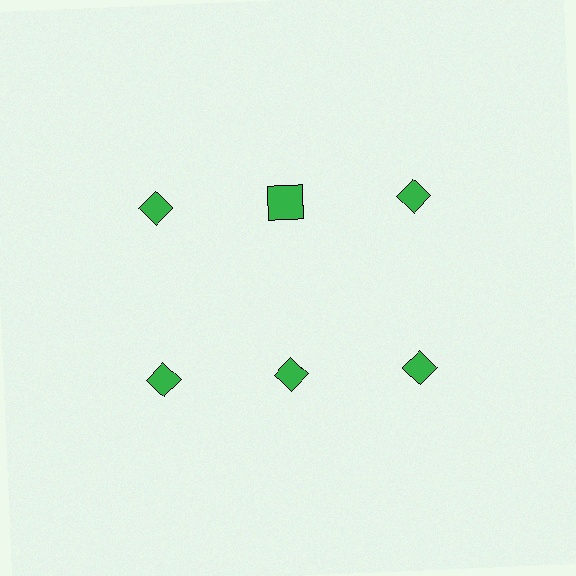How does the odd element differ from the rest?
It has a different shape: square instead of diamond.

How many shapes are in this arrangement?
There are 6 shapes arranged in a grid pattern.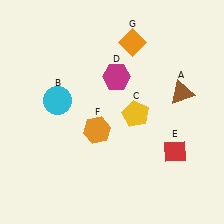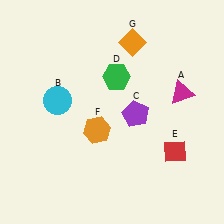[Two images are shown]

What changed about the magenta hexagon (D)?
In Image 1, D is magenta. In Image 2, it changed to green.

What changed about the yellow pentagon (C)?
In Image 1, C is yellow. In Image 2, it changed to purple.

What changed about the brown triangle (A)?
In Image 1, A is brown. In Image 2, it changed to magenta.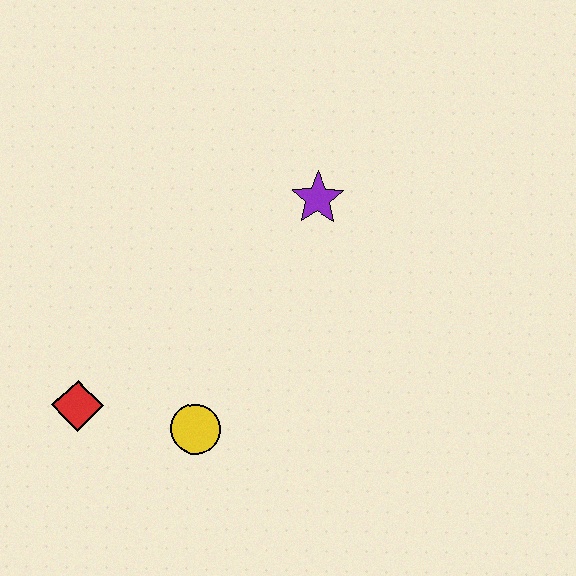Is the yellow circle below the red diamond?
Yes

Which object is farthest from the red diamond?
The purple star is farthest from the red diamond.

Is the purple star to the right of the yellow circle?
Yes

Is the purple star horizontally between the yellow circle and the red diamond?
No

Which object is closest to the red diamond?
The yellow circle is closest to the red diamond.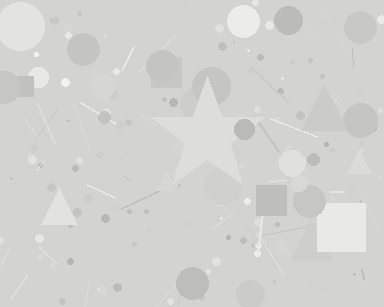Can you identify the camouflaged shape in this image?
The camouflaged shape is a star.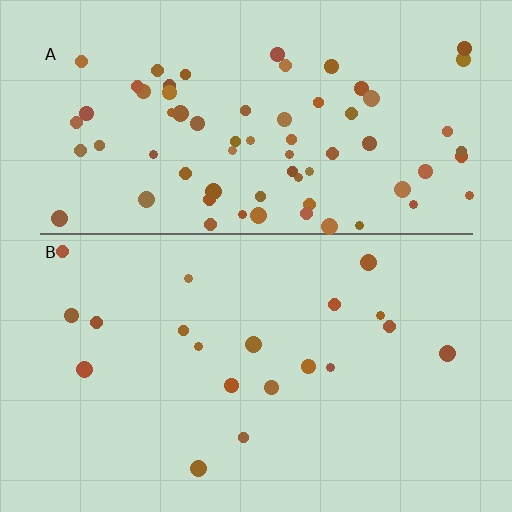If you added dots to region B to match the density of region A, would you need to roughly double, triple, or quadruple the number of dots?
Approximately quadruple.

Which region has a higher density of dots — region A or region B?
A (the top).